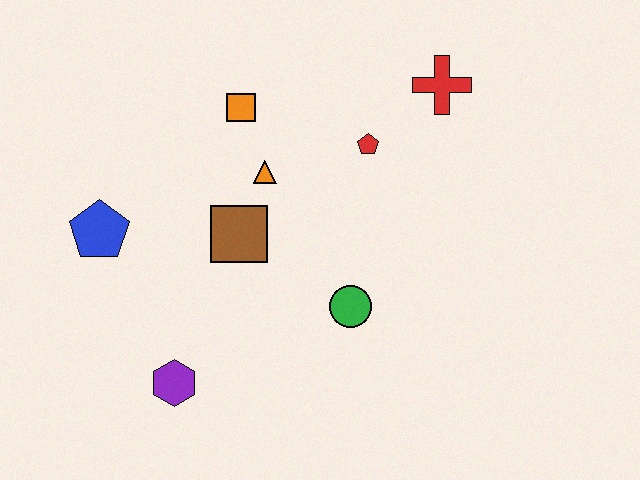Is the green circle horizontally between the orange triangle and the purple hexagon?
No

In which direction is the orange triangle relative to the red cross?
The orange triangle is to the left of the red cross.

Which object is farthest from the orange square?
The purple hexagon is farthest from the orange square.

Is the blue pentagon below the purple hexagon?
No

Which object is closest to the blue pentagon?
The brown square is closest to the blue pentagon.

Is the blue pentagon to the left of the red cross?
Yes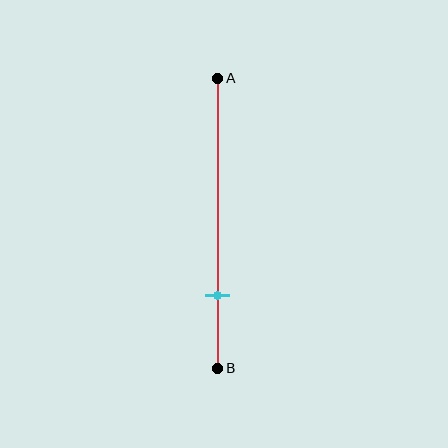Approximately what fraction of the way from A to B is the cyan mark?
The cyan mark is approximately 75% of the way from A to B.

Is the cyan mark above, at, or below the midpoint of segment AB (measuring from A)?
The cyan mark is below the midpoint of segment AB.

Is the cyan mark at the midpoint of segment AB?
No, the mark is at about 75% from A, not at the 50% midpoint.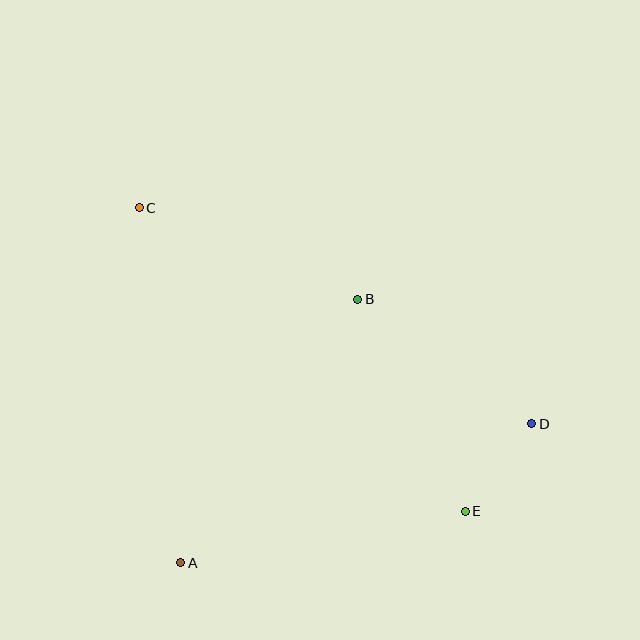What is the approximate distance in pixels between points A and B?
The distance between A and B is approximately 317 pixels.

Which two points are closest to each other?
Points D and E are closest to each other.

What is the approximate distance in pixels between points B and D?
The distance between B and D is approximately 214 pixels.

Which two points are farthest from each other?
Points C and D are farthest from each other.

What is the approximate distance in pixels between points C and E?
The distance between C and E is approximately 445 pixels.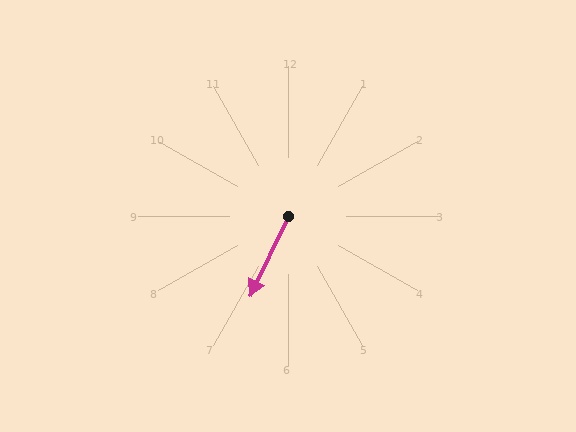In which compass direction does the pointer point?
Southwest.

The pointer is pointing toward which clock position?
Roughly 7 o'clock.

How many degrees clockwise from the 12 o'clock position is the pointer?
Approximately 206 degrees.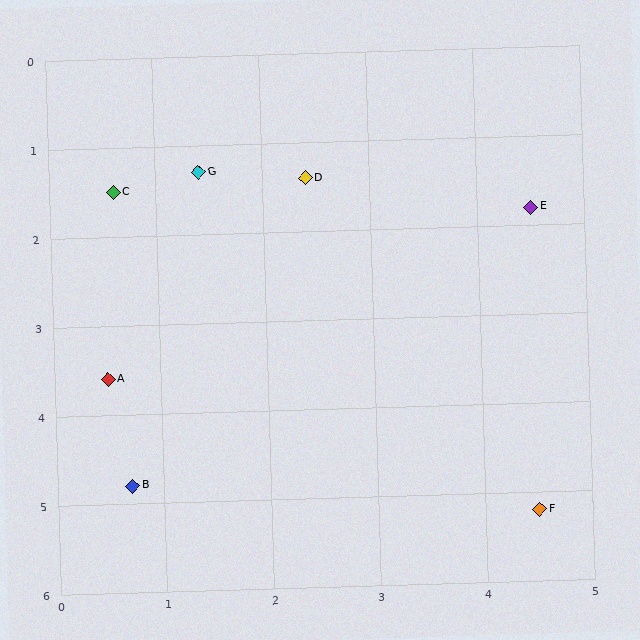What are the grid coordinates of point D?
Point D is at approximately (2.4, 1.4).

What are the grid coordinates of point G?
Point G is at approximately (1.4, 1.3).